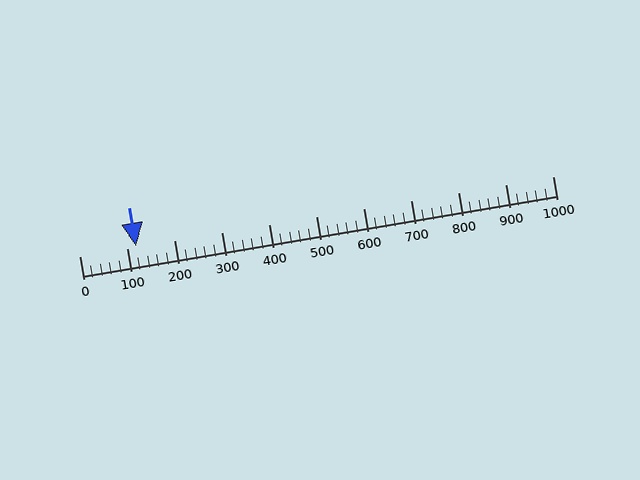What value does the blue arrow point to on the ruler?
The blue arrow points to approximately 120.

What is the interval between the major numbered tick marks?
The major tick marks are spaced 100 units apart.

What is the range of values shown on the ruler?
The ruler shows values from 0 to 1000.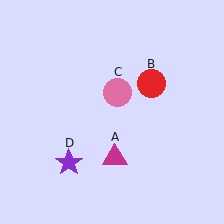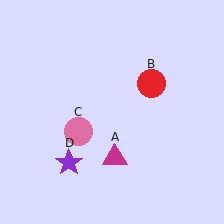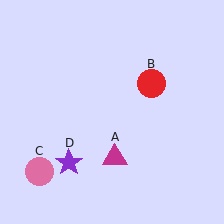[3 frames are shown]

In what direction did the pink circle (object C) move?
The pink circle (object C) moved down and to the left.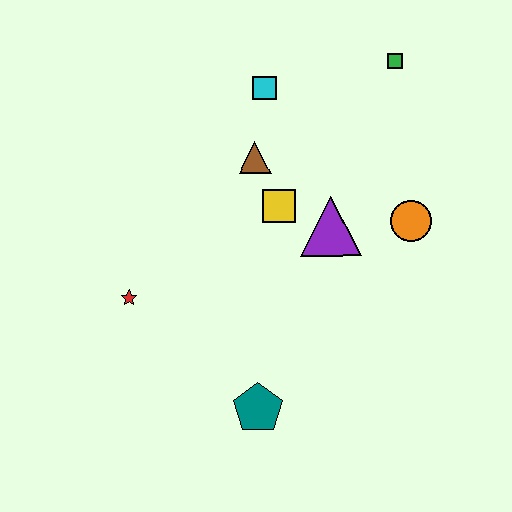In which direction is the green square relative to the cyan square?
The green square is to the right of the cyan square.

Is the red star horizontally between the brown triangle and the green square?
No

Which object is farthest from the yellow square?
The teal pentagon is farthest from the yellow square.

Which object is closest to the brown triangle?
The yellow square is closest to the brown triangle.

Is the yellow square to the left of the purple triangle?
Yes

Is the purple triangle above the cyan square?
No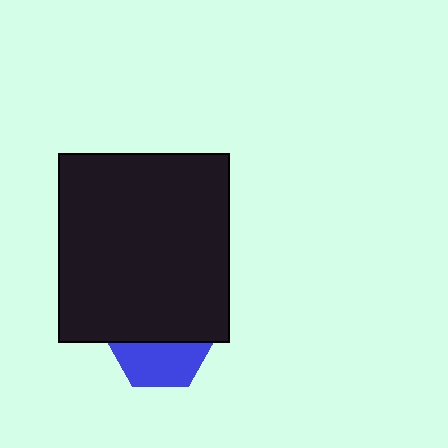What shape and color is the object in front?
The object in front is a black rectangle.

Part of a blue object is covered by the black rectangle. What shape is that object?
It is a hexagon.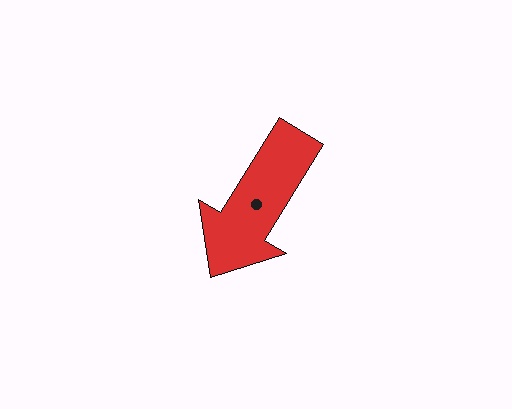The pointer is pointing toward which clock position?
Roughly 7 o'clock.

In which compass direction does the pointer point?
Southwest.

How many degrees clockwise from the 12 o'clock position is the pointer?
Approximately 212 degrees.